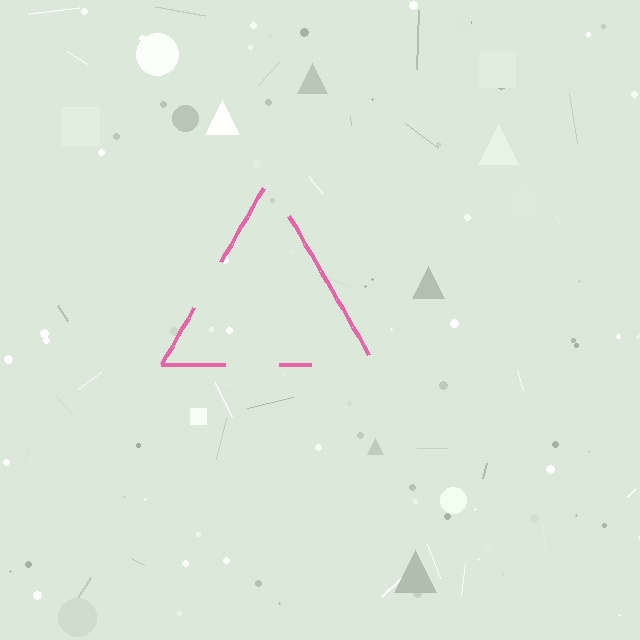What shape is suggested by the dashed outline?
The dashed outline suggests a triangle.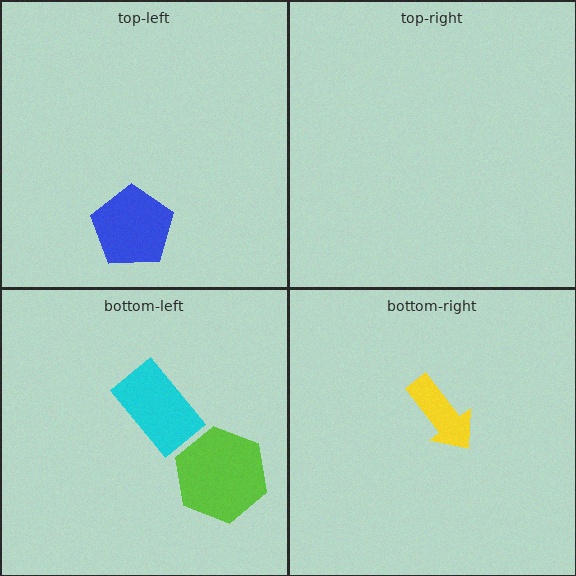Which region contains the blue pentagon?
The top-left region.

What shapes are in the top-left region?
The blue pentagon.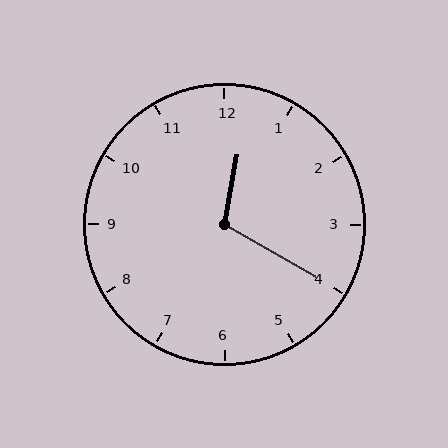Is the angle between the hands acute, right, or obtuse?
It is obtuse.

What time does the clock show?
12:20.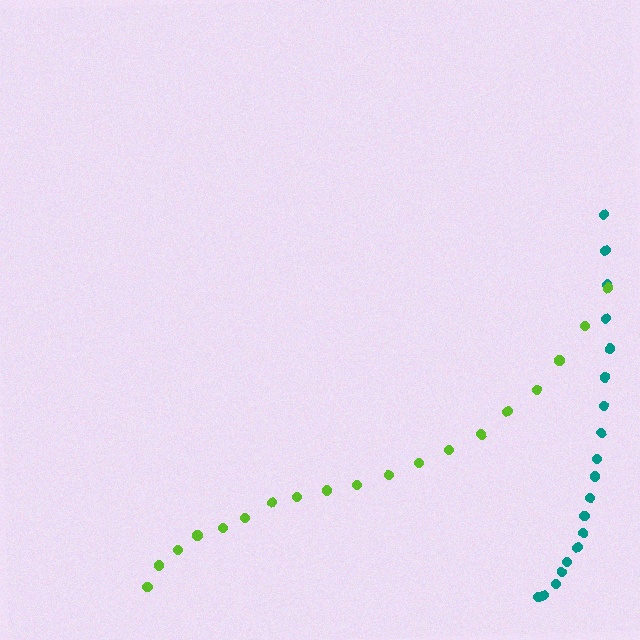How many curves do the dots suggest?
There are 2 distinct paths.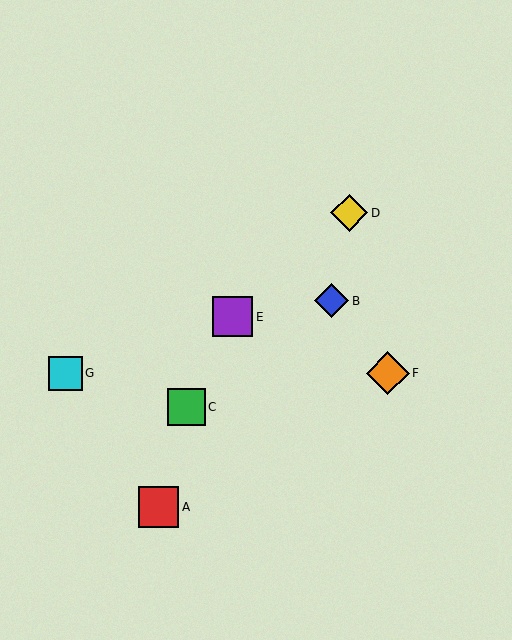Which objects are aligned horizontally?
Objects F, G are aligned horizontally.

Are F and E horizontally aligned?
No, F is at y≈373 and E is at y≈317.